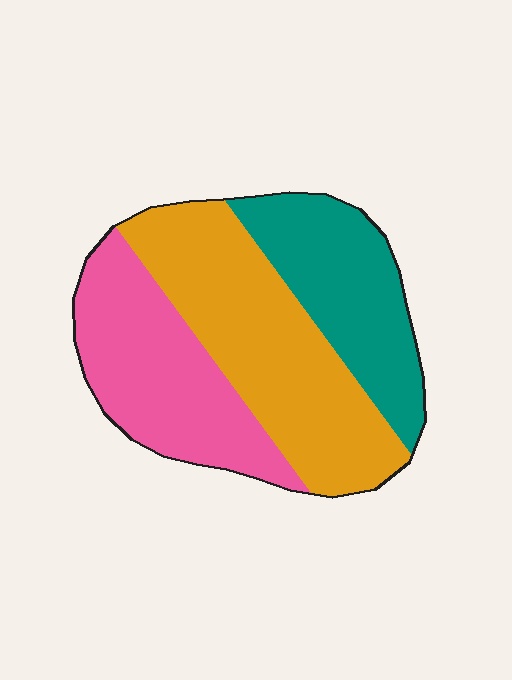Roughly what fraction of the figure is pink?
Pink covers 31% of the figure.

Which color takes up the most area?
Orange, at roughly 40%.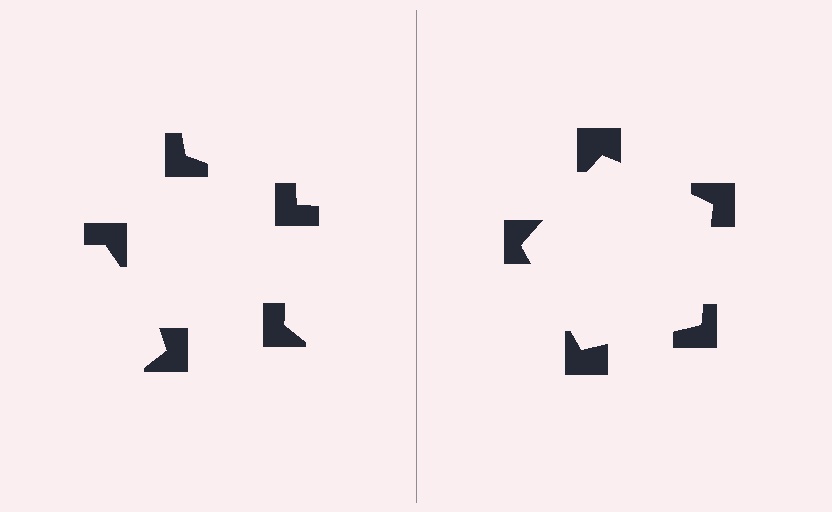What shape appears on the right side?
An illusory pentagon.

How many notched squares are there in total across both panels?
10 — 5 on each side.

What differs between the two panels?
The notched squares are positioned identically on both sides; only the wedge orientations differ. On the right they align to a pentagon; on the left they are misaligned.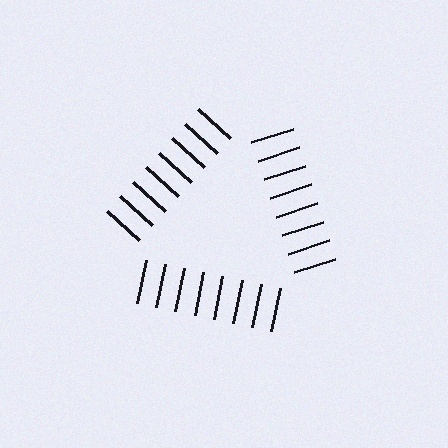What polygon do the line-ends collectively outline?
An illusory triangle — the line segments terminate on its edges but no continuous stroke is drawn.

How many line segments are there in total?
24 — 8 along each of the 3 edges.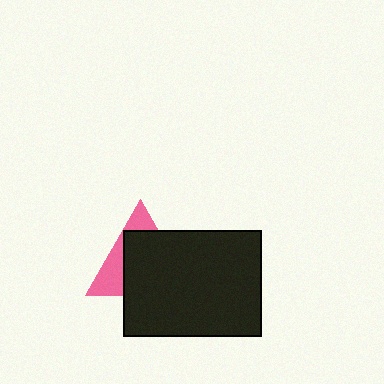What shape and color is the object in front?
The object in front is a black rectangle.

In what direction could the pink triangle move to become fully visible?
The pink triangle could move toward the upper-left. That would shift it out from behind the black rectangle entirely.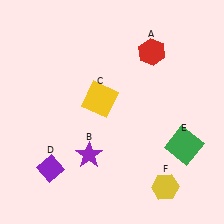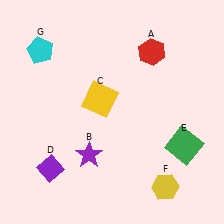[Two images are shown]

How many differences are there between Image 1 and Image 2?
There is 1 difference between the two images.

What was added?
A cyan pentagon (G) was added in Image 2.